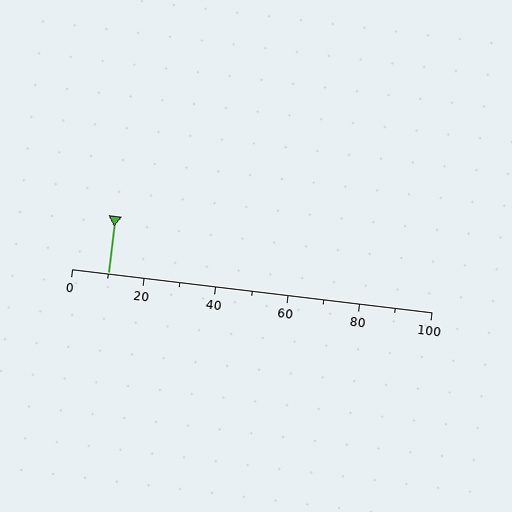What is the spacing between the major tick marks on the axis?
The major ticks are spaced 20 apart.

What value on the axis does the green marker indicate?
The marker indicates approximately 10.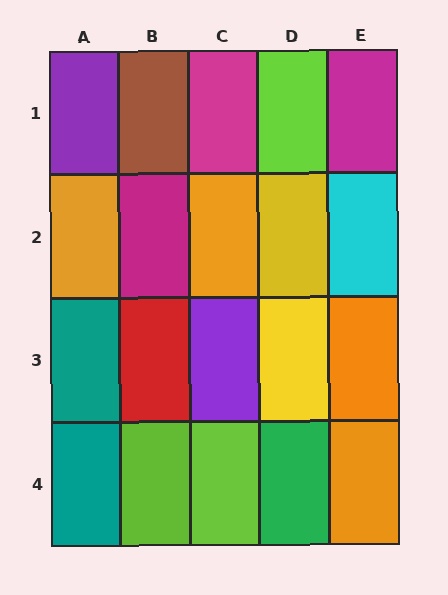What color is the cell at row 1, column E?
Magenta.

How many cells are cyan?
1 cell is cyan.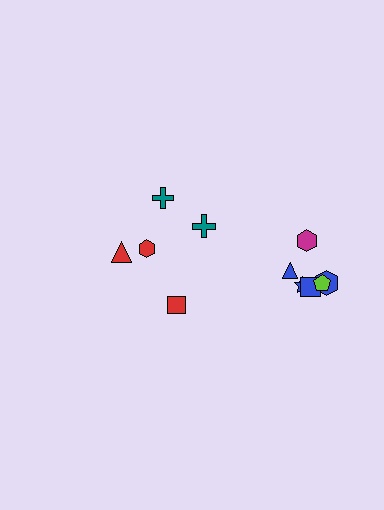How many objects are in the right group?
There are 7 objects.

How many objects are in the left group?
There are 4 objects.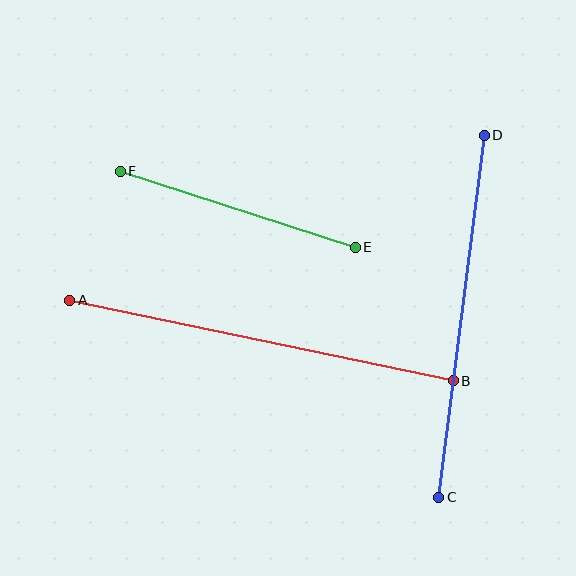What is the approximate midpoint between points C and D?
The midpoint is at approximately (462, 316) pixels.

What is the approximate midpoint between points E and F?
The midpoint is at approximately (238, 209) pixels.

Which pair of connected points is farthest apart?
Points A and B are farthest apart.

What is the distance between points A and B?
The distance is approximately 392 pixels.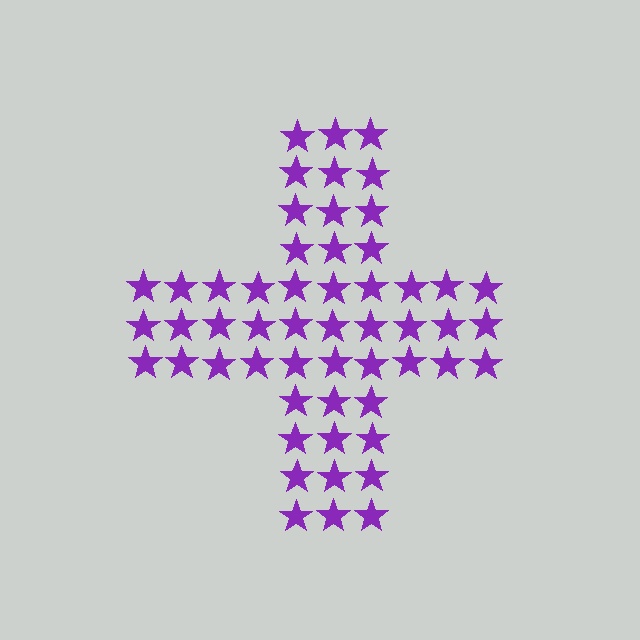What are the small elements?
The small elements are stars.